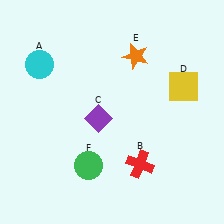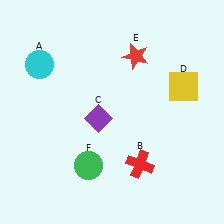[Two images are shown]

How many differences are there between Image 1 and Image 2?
There is 1 difference between the two images.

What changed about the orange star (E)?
In Image 1, E is orange. In Image 2, it changed to red.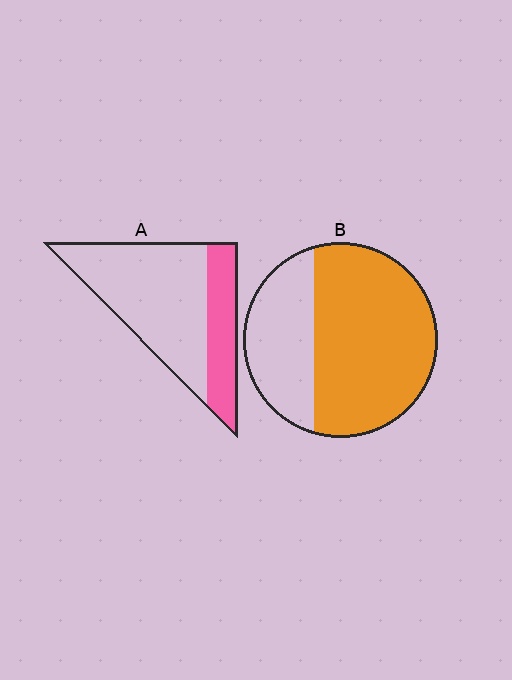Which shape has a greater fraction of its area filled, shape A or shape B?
Shape B.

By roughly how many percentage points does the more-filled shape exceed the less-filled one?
By roughly 40 percentage points (B over A).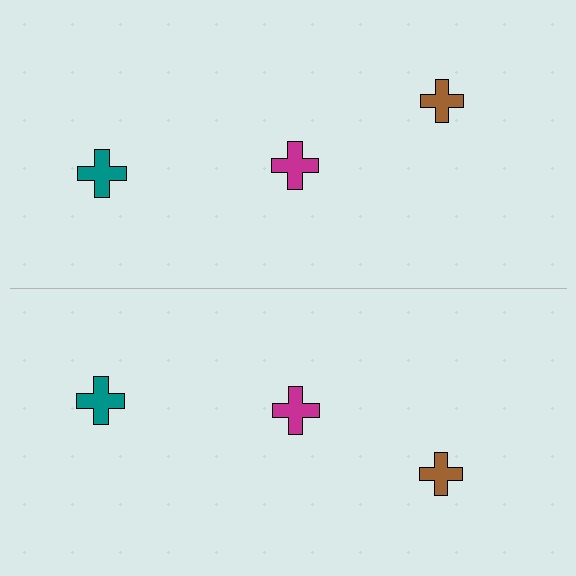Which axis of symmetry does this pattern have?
The pattern has a horizontal axis of symmetry running through the center of the image.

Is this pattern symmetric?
Yes, this pattern has bilateral (reflection) symmetry.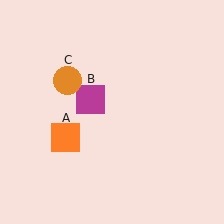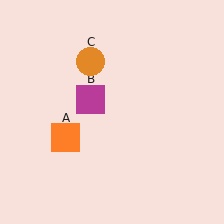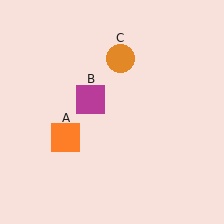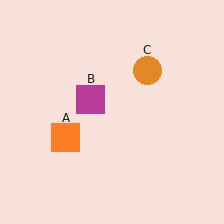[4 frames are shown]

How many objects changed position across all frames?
1 object changed position: orange circle (object C).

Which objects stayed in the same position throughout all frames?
Orange square (object A) and magenta square (object B) remained stationary.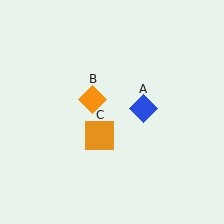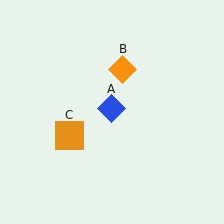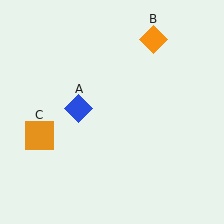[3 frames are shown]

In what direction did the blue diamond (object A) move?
The blue diamond (object A) moved left.